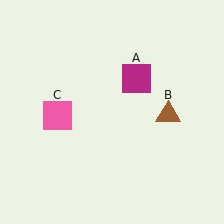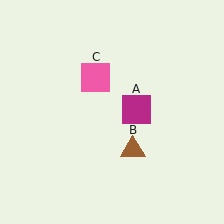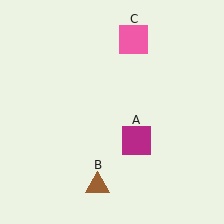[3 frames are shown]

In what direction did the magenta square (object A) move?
The magenta square (object A) moved down.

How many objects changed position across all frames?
3 objects changed position: magenta square (object A), brown triangle (object B), pink square (object C).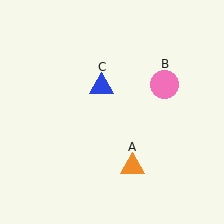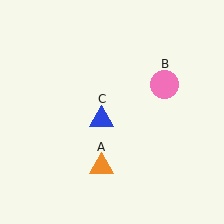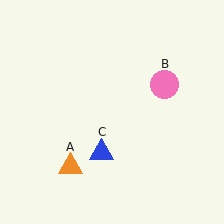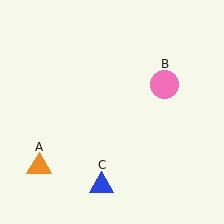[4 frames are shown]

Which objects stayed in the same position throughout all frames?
Pink circle (object B) remained stationary.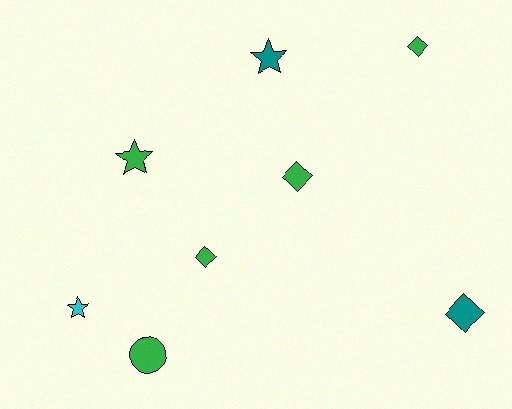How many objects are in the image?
There are 8 objects.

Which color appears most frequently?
Green, with 5 objects.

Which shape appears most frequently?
Diamond, with 4 objects.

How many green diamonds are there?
There are 3 green diamonds.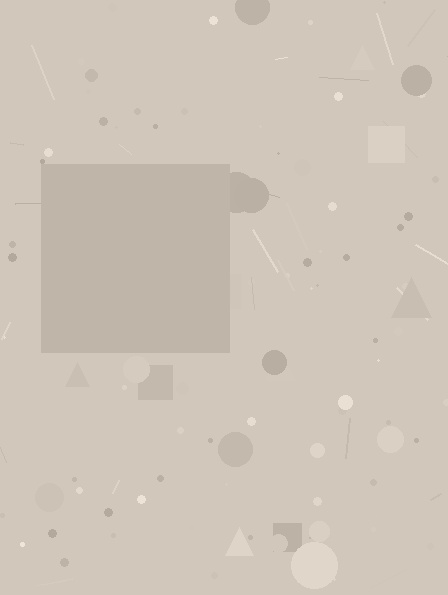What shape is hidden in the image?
A square is hidden in the image.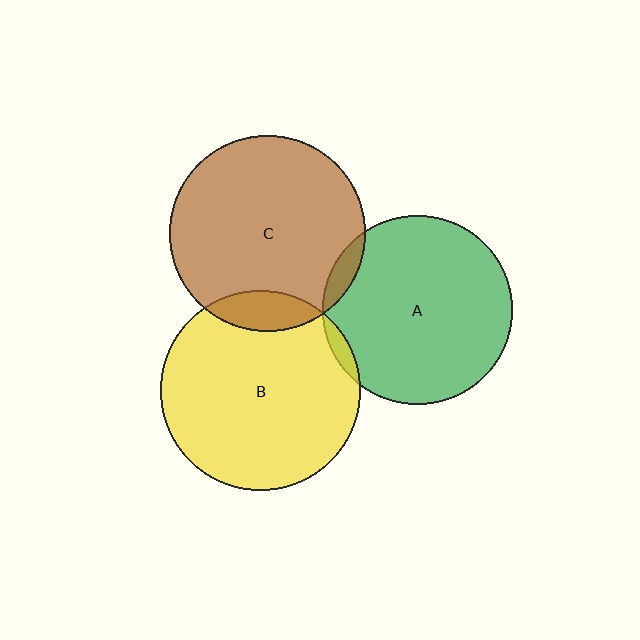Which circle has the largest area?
Circle B (yellow).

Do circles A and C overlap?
Yes.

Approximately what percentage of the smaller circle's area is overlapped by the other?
Approximately 5%.